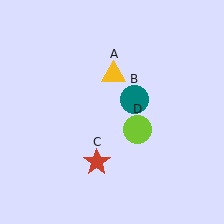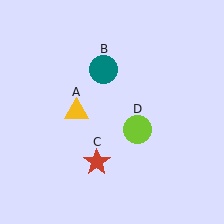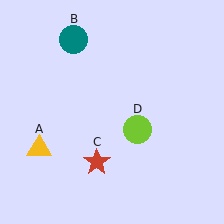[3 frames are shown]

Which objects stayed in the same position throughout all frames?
Red star (object C) and lime circle (object D) remained stationary.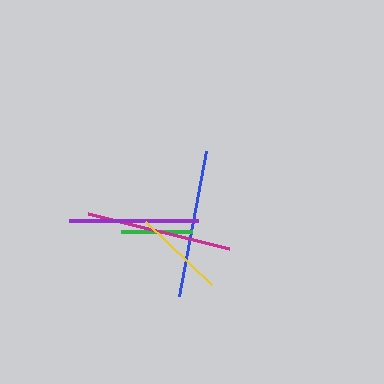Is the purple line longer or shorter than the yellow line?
The purple line is longer than the yellow line.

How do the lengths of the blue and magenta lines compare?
The blue and magenta lines are approximately the same length.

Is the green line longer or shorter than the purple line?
The purple line is longer than the green line.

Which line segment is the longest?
The blue line is the longest at approximately 148 pixels.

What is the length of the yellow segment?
The yellow segment is approximately 92 pixels long.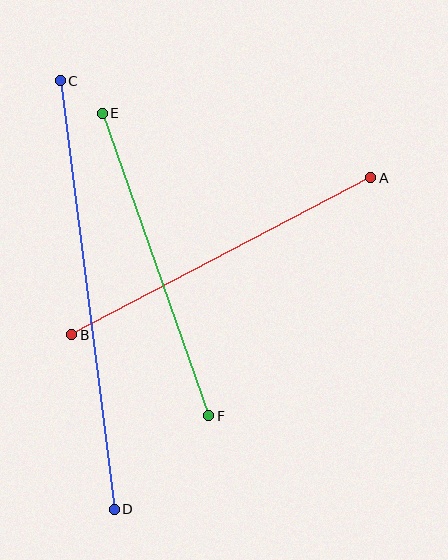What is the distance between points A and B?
The distance is approximately 338 pixels.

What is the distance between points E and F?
The distance is approximately 321 pixels.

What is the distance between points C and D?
The distance is approximately 432 pixels.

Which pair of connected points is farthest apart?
Points C and D are farthest apart.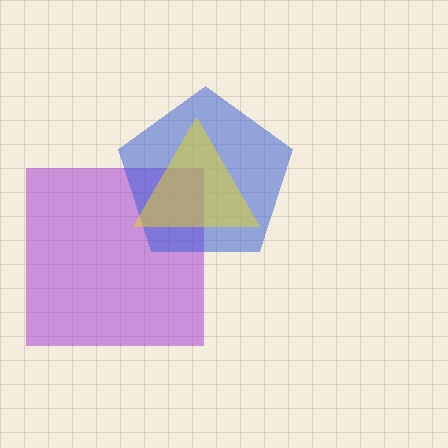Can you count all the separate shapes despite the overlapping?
Yes, there are 3 separate shapes.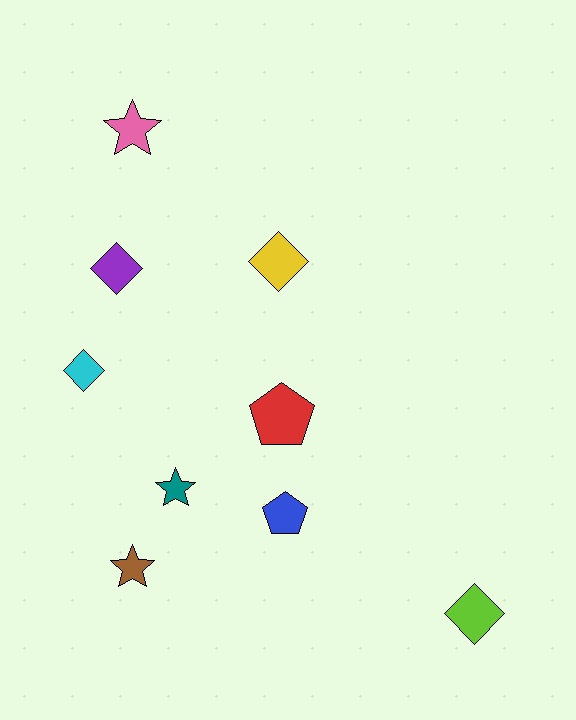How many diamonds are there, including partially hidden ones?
There are 4 diamonds.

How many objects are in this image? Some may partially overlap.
There are 9 objects.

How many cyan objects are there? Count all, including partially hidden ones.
There is 1 cyan object.